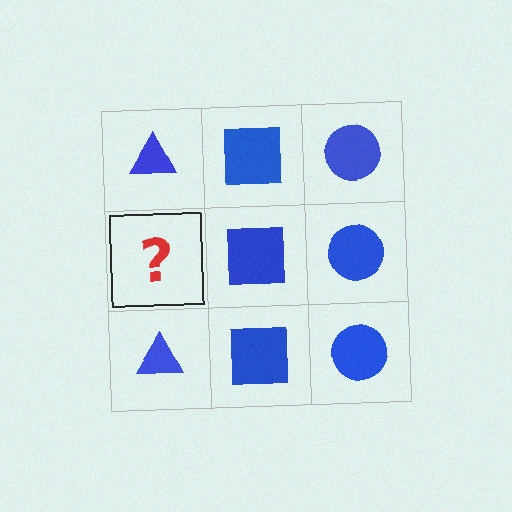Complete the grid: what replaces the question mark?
The question mark should be replaced with a blue triangle.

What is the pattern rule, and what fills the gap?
The rule is that each column has a consistent shape. The gap should be filled with a blue triangle.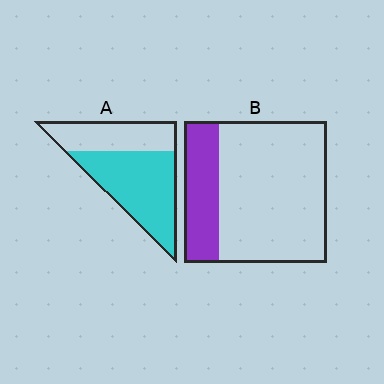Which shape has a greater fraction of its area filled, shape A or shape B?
Shape A.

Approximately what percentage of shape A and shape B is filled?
A is approximately 60% and B is approximately 25%.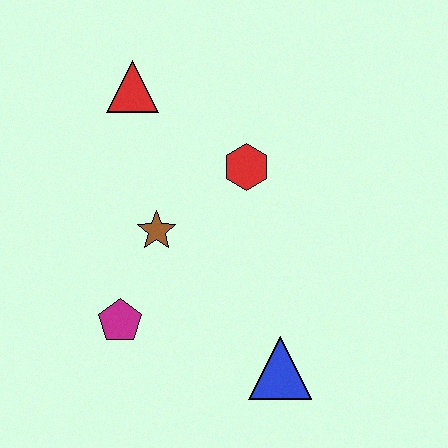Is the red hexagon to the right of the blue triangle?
No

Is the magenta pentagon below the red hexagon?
Yes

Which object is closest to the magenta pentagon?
The brown star is closest to the magenta pentagon.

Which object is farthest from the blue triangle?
The red triangle is farthest from the blue triangle.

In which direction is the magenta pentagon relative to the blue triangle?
The magenta pentagon is to the left of the blue triangle.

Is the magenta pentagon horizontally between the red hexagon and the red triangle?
No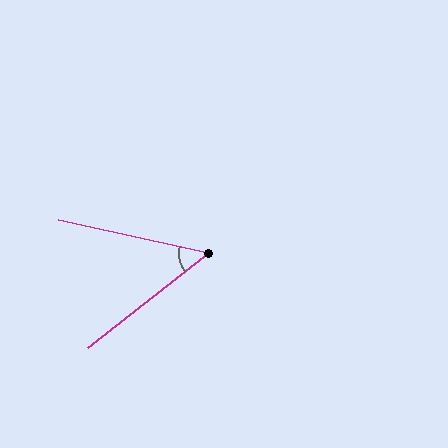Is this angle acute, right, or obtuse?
It is acute.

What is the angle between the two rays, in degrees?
Approximately 50 degrees.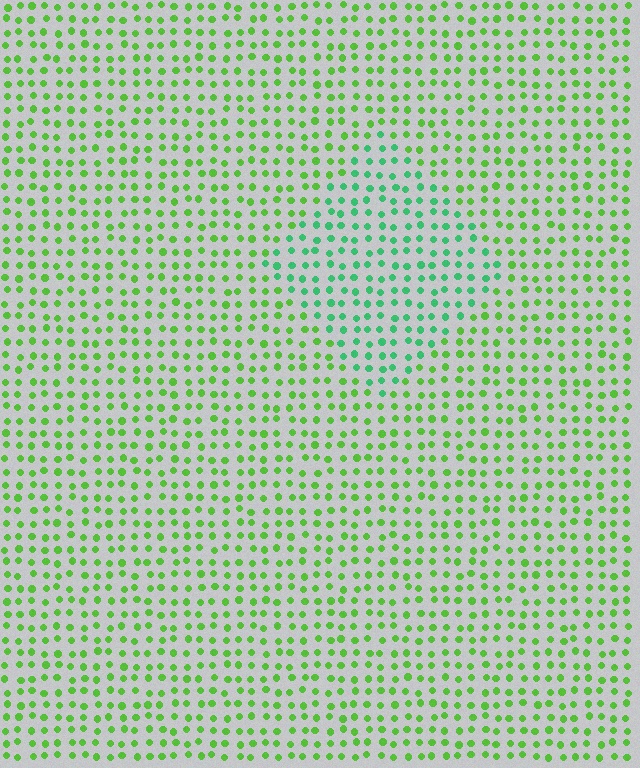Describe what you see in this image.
The image is filled with small lime elements in a uniform arrangement. A diamond-shaped region is visible where the elements are tinted to a slightly different hue, forming a subtle color boundary.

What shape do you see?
I see a diamond.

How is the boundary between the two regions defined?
The boundary is defined purely by a slight shift in hue (about 37 degrees). Spacing, size, and orientation are identical on both sides.